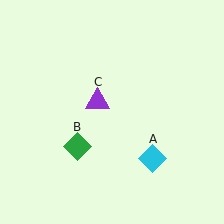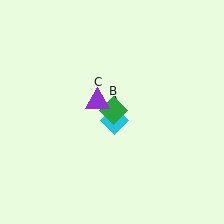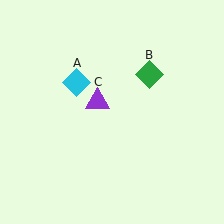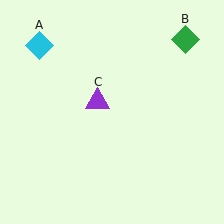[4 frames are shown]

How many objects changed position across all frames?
2 objects changed position: cyan diamond (object A), green diamond (object B).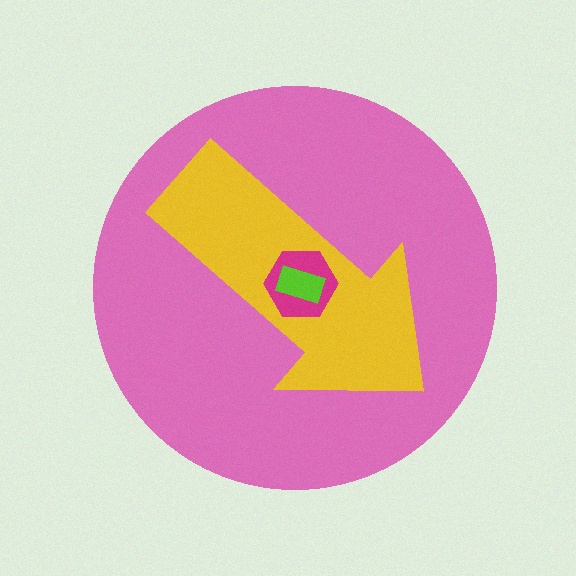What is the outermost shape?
The pink circle.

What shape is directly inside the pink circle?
The yellow arrow.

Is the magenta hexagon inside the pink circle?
Yes.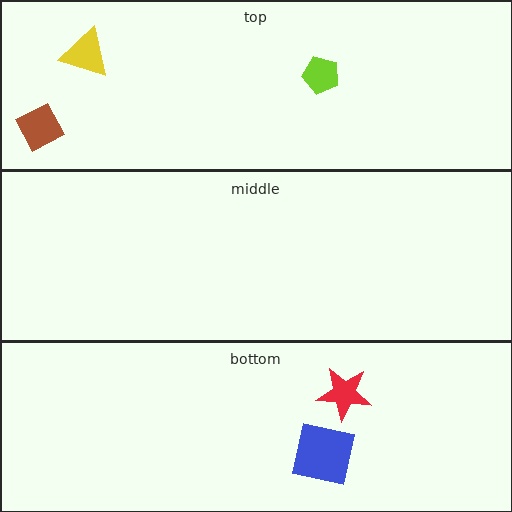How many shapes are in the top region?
3.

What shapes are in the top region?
The brown diamond, the lime pentagon, the yellow triangle.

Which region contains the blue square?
The bottom region.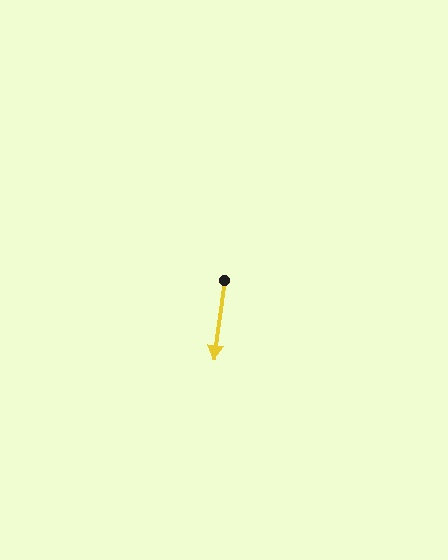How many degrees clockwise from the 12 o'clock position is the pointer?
Approximately 188 degrees.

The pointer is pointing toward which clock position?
Roughly 6 o'clock.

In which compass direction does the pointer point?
South.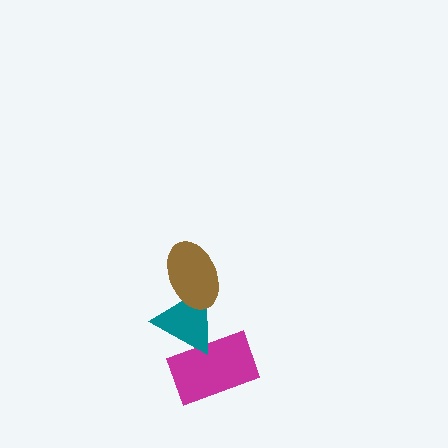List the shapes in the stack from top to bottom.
From top to bottom: the brown ellipse, the teal triangle, the magenta rectangle.